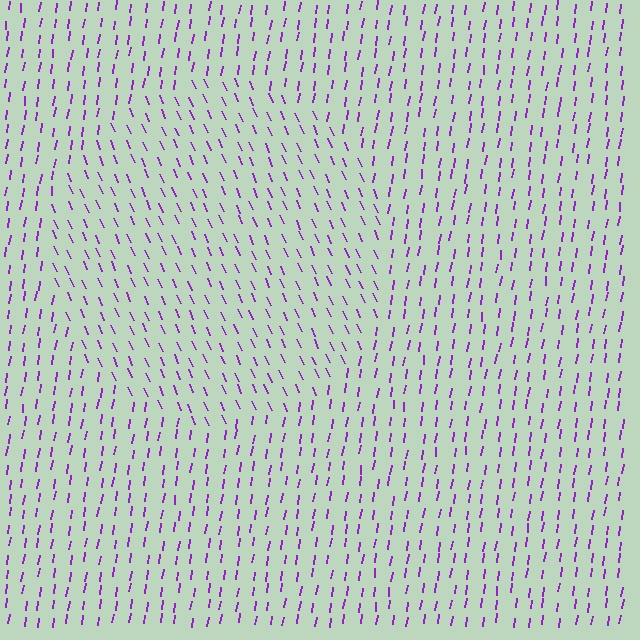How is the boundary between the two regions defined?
The boundary is defined purely by a change in line orientation (approximately 32 degrees difference). All lines are the same color and thickness.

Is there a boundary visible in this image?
Yes, there is a texture boundary formed by a change in line orientation.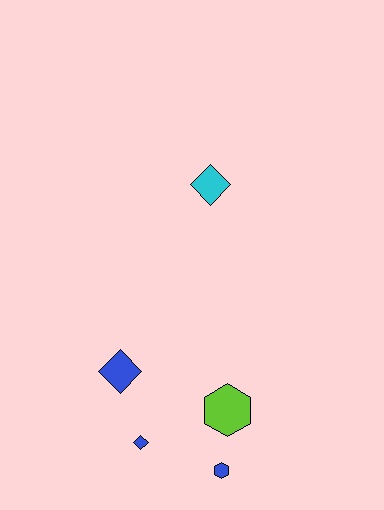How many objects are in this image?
There are 5 objects.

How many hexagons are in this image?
There are 2 hexagons.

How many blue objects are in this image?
There are 3 blue objects.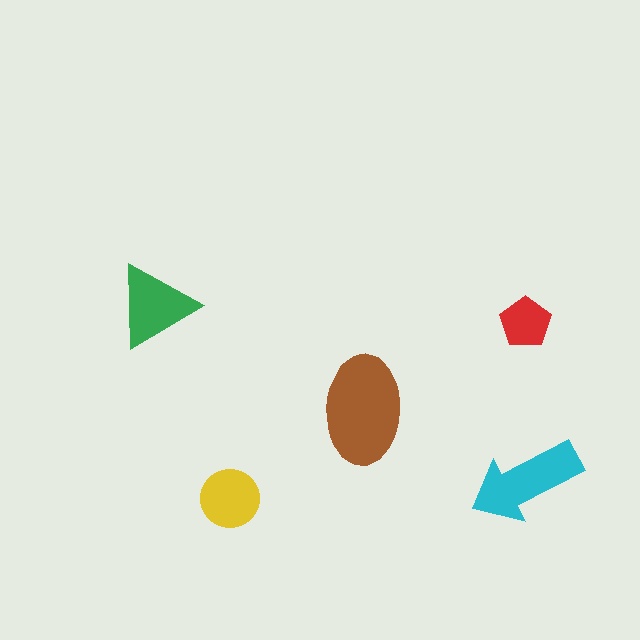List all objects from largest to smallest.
The brown ellipse, the cyan arrow, the green triangle, the yellow circle, the red pentagon.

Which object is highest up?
The green triangle is topmost.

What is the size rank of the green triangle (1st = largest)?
3rd.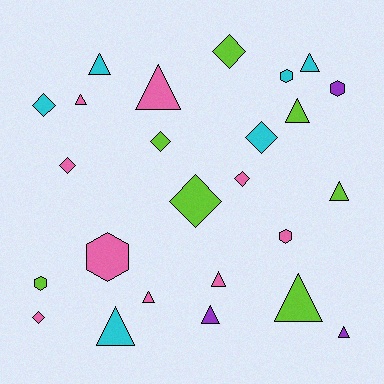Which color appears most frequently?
Pink, with 9 objects.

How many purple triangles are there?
There are 2 purple triangles.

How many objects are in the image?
There are 25 objects.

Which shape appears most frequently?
Triangle, with 12 objects.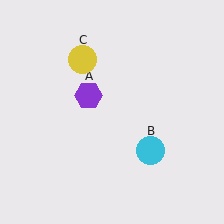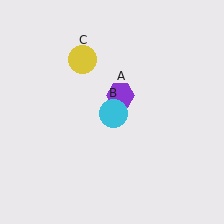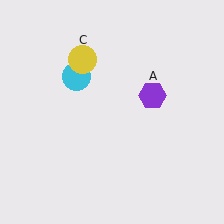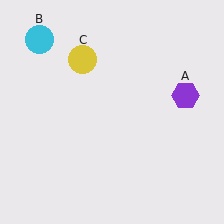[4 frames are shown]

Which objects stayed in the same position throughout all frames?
Yellow circle (object C) remained stationary.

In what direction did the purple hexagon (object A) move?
The purple hexagon (object A) moved right.